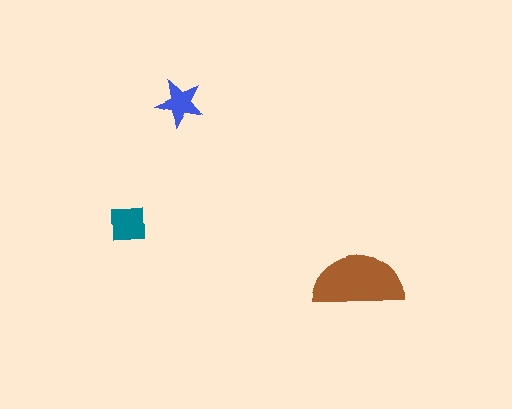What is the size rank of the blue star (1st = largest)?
3rd.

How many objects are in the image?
There are 3 objects in the image.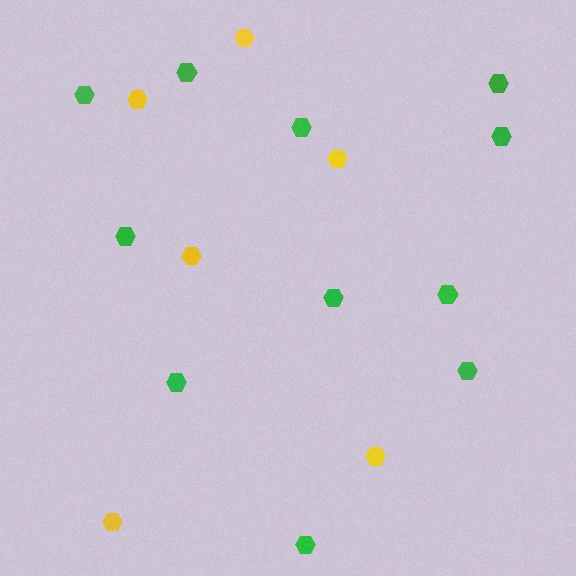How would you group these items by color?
There are 2 groups: one group of yellow hexagons (6) and one group of green hexagons (11).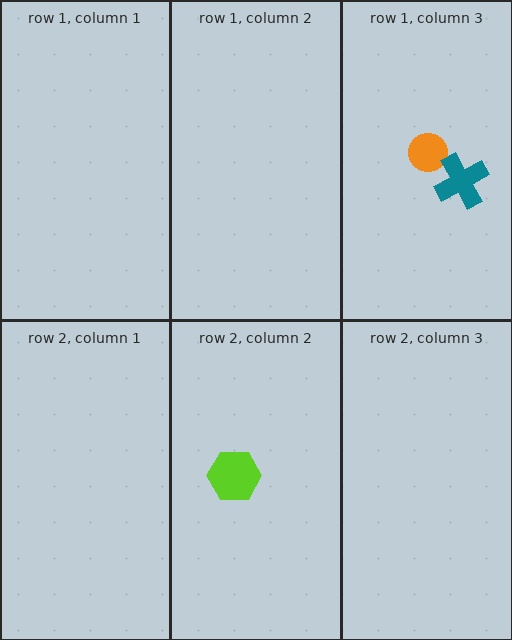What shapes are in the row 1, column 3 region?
The orange circle, the teal cross.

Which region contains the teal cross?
The row 1, column 3 region.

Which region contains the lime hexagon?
The row 2, column 2 region.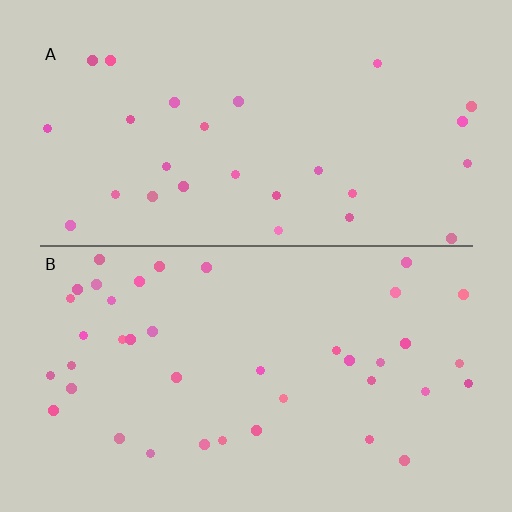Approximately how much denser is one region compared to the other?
Approximately 1.5× — region B over region A.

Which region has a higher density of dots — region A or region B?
B (the bottom).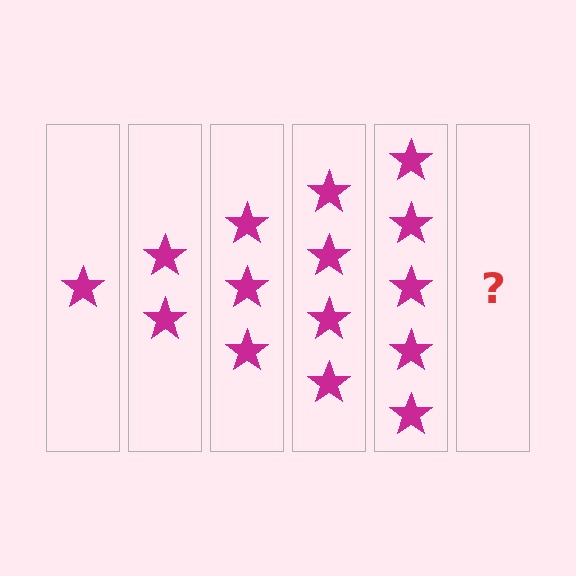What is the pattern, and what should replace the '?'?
The pattern is that each step adds one more star. The '?' should be 6 stars.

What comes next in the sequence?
The next element should be 6 stars.